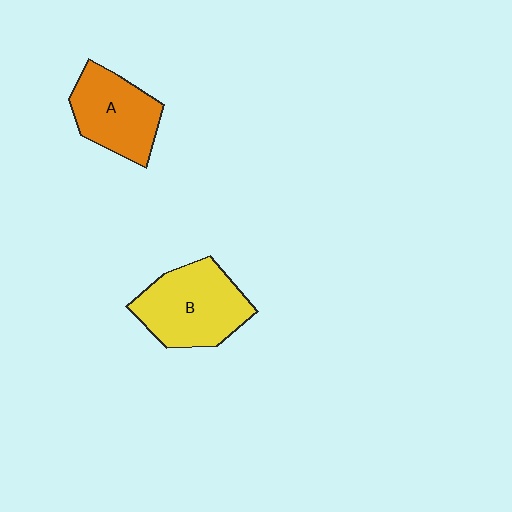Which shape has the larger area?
Shape B (yellow).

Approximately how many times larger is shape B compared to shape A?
Approximately 1.2 times.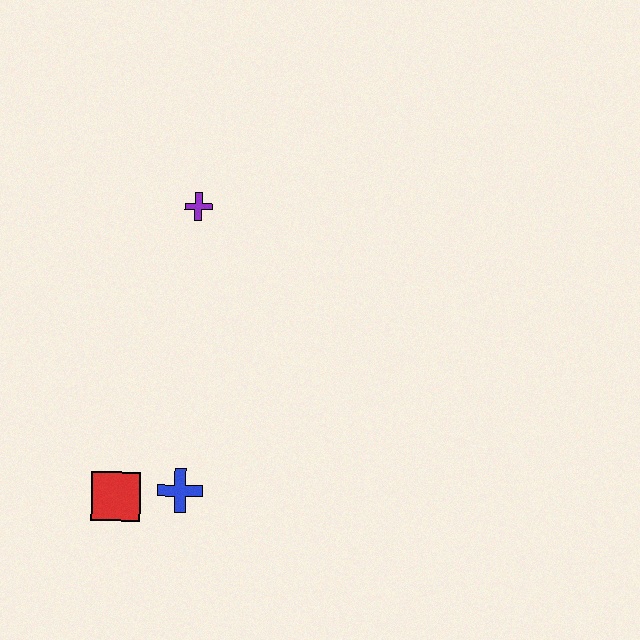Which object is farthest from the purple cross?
The red square is farthest from the purple cross.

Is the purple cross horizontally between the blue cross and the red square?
No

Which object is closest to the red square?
The blue cross is closest to the red square.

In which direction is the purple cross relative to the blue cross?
The purple cross is above the blue cross.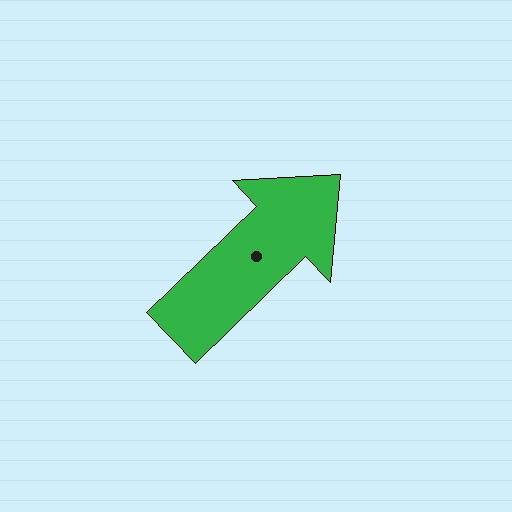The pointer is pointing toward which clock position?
Roughly 2 o'clock.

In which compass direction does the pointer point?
Northeast.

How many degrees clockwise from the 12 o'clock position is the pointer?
Approximately 46 degrees.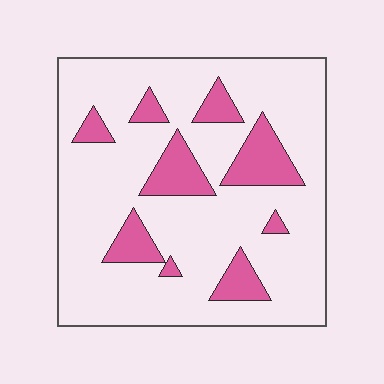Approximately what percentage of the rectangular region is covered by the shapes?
Approximately 20%.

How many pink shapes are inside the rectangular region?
9.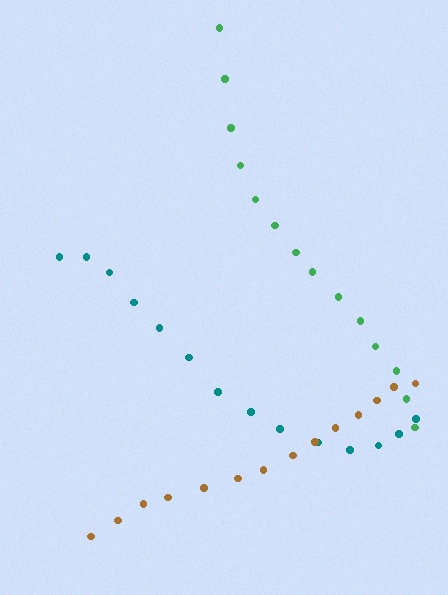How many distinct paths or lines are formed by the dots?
There are 3 distinct paths.